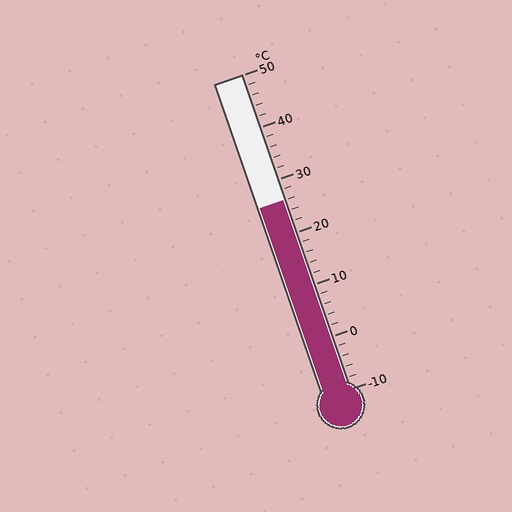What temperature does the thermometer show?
The thermometer shows approximately 26°C.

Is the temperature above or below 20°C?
The temperature is above 20°C.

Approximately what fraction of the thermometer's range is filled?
The thermometer is filled to approximately 60% of its range.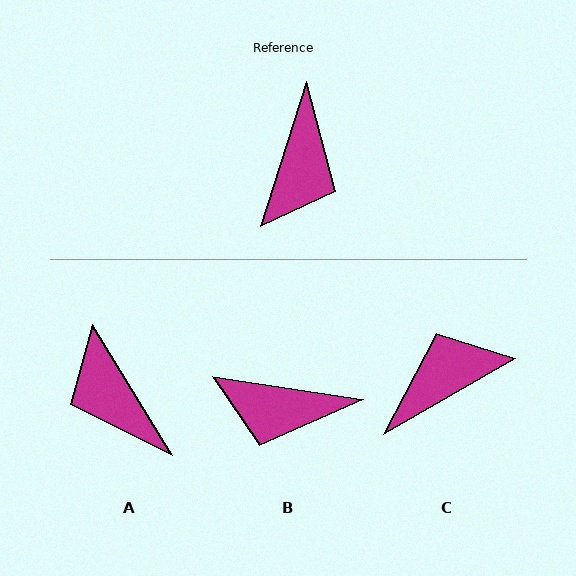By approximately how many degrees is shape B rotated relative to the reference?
Approximately 81 degrees clockwise.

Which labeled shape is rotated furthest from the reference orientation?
C, about 138 degrees away.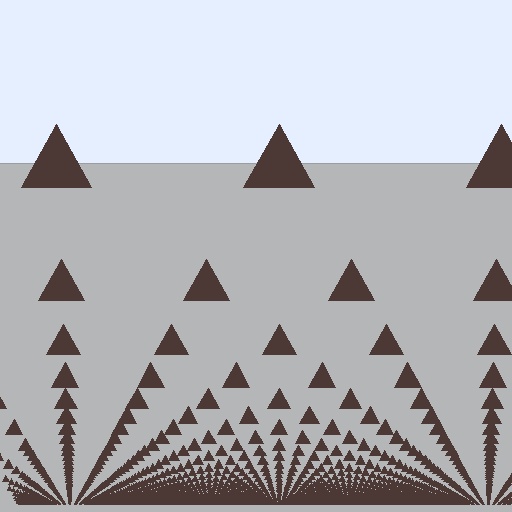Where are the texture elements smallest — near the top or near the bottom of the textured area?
Near the bottom.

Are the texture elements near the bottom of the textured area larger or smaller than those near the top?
Smaller. The gradient is inverted — elements near the bottom are smaller and denser.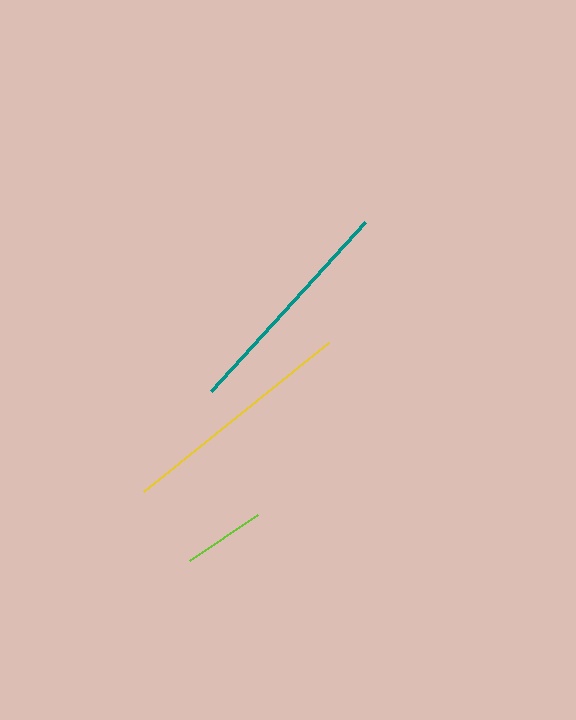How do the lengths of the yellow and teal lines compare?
The yellow and teal lines are approximately the same length.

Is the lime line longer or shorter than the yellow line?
The yellow line is longer than the lime line.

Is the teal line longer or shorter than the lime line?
The teal line is longer than the lime line.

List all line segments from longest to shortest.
From longest to shortest: yellow, teal, lime.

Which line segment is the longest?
The yellow line is the longest at approximately 237 pixels.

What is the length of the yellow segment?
The yellow segment is approximately 237 pixels long.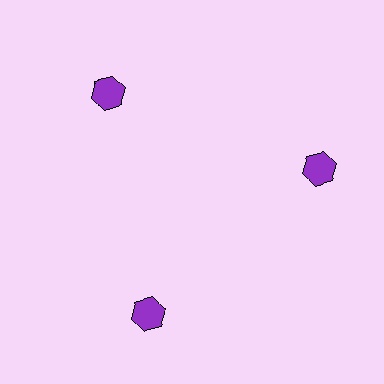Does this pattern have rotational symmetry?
Yes, this pattern has 3-fold rotational symmetry. It looks the same after rotating 120 degrees around the center.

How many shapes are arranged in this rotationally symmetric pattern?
There are 3 shapes, arranged in 3 groups of 1.